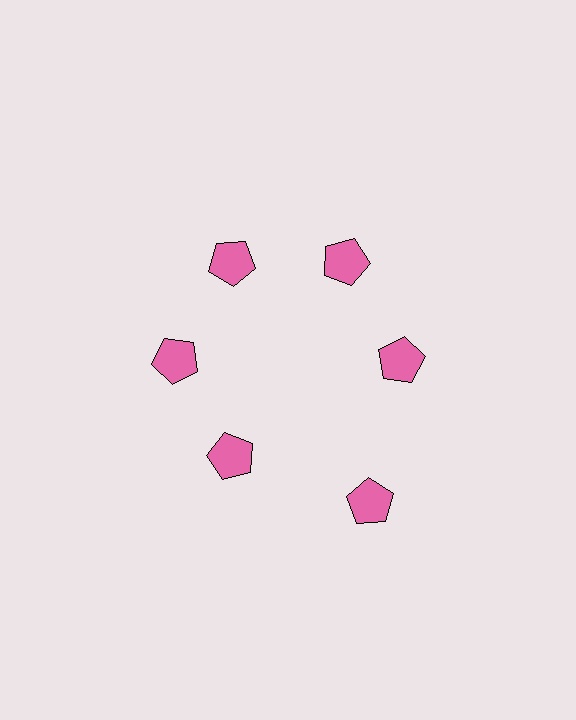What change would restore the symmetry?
The symmetry would be restored by moving it inward, back onto the ring so that all 6 pentagons sit at equal angles and equal distance from the center.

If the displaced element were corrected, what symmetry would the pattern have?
It would have 6-fold rotational symmetry — the pattern would map onto itself every 60 degrees.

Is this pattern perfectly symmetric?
No. The 6 pink pentagons are arranged in a ring, but one element near the 5 o'clock position is pushed outward from the center, breaking the 6-fold rotational symmetry.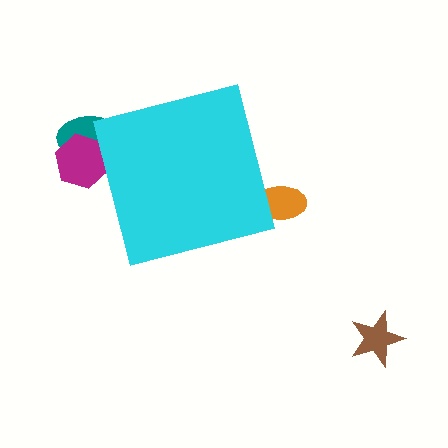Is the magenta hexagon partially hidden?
Yes, the magenta hexagon is partially hidden behind the cyan square.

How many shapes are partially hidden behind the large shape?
3 shapes are partially hidden.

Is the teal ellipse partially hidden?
Yes, the teal ellipse is partially hidden behind the cyan square.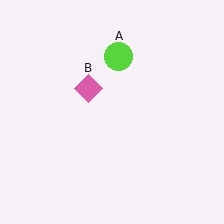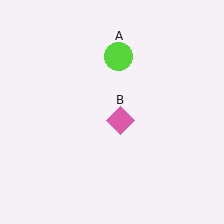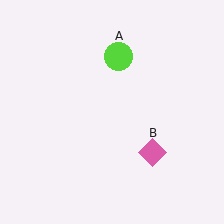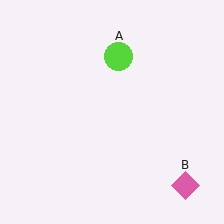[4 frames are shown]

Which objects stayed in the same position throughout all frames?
Lime circle (object A) remained stationary.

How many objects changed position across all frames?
1 object changed position: pink diamond (object B).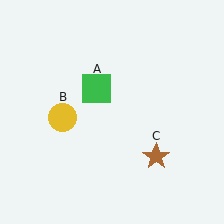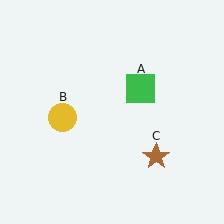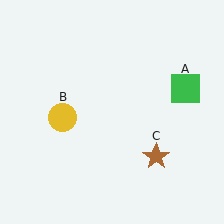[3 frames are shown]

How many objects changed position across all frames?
1 object changed position: green square (object A).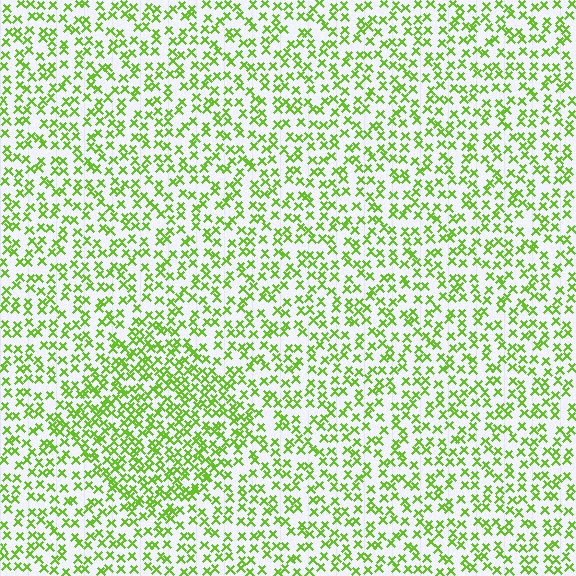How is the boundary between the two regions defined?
The boundary is defined by a change in element density (approximately 1.7x ratio). All elements are the same color, size, and shape.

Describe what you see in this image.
The image contains small lime elements arranged at two different densities. A diamond-shaped region is visible where the elements are more densely packed than the surrounding area.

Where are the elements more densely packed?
The elements are more densely packed inside the diamond boundary.